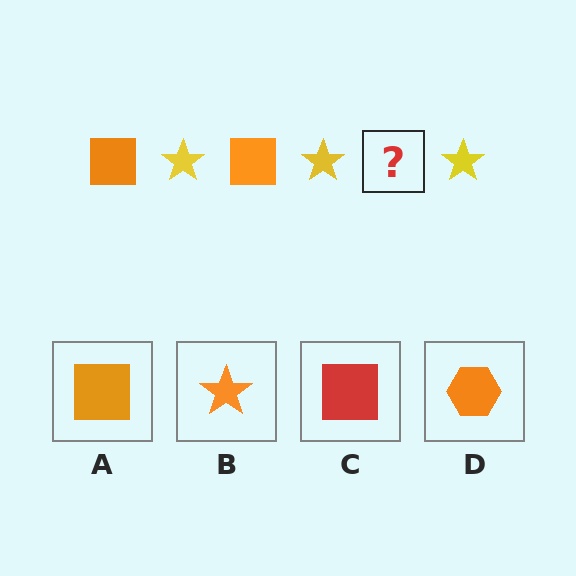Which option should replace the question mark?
Option A.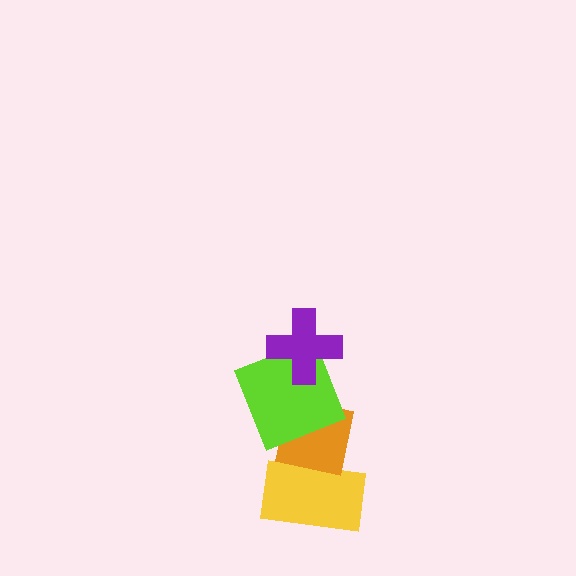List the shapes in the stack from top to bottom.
From top to bottom: the purple cross, the lime square, the orange square, the yellow rectangle.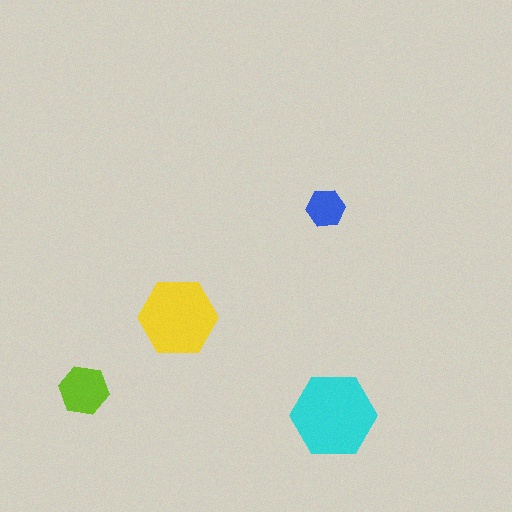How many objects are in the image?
There are 4 objects in the image.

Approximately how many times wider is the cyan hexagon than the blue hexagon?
About 2 times wider.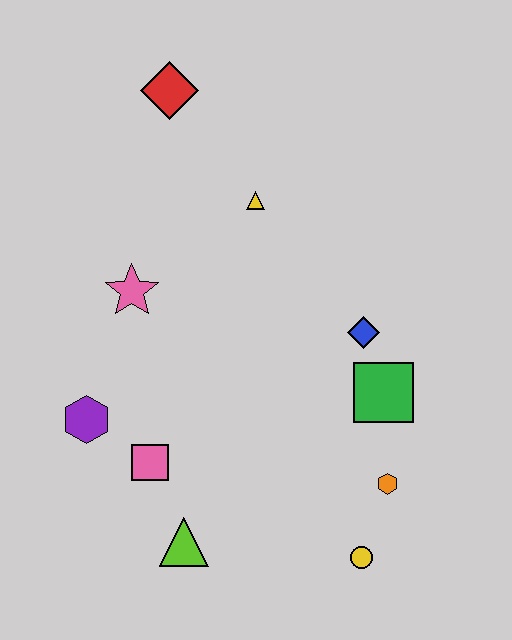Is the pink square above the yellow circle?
Yes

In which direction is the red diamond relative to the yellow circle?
The red diamond is above the yellow circle.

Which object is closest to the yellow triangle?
The red diamond is closest to the yellow triangle.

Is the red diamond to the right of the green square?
No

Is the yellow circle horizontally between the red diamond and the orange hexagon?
Yes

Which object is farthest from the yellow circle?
The red diamond is farthest from the yellow circle.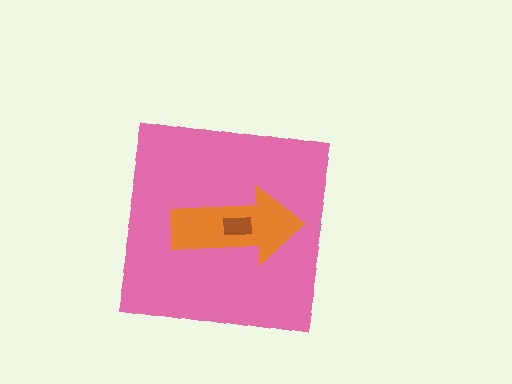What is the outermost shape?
The pink square.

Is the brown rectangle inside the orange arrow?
Yes.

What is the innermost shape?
The brown rectangle.